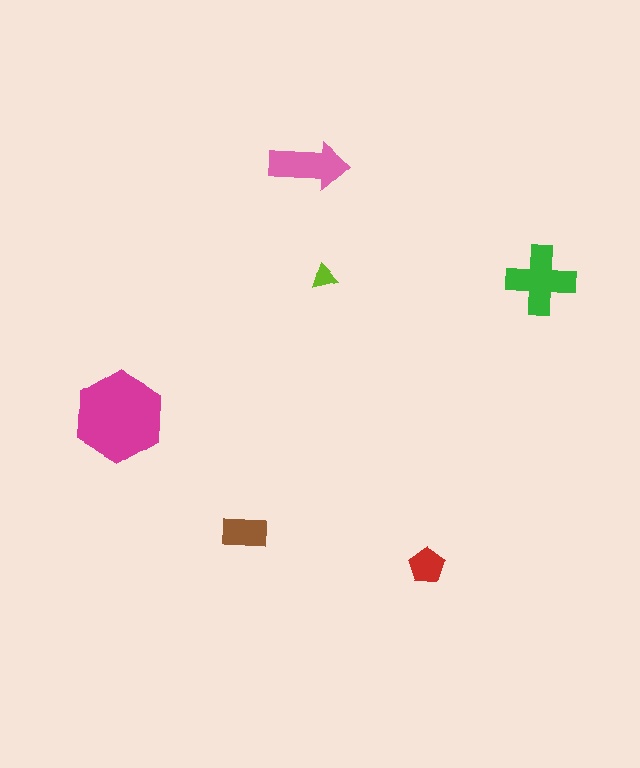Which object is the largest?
The magenta hexagon.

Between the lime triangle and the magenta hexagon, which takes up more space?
The magenta hexagon.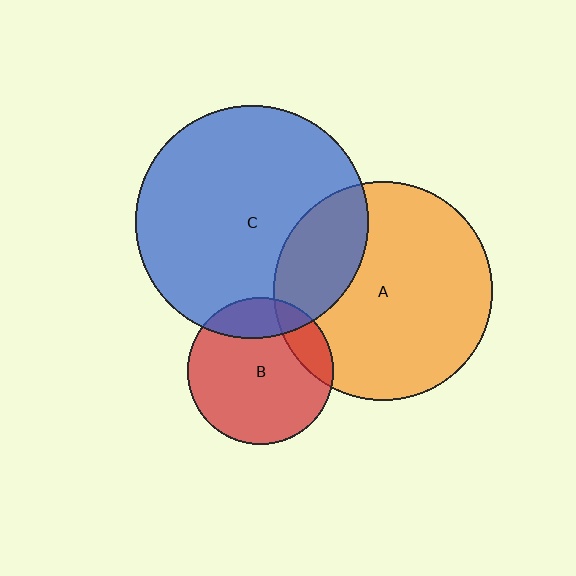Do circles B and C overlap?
Yes.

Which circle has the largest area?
Circle C (blue).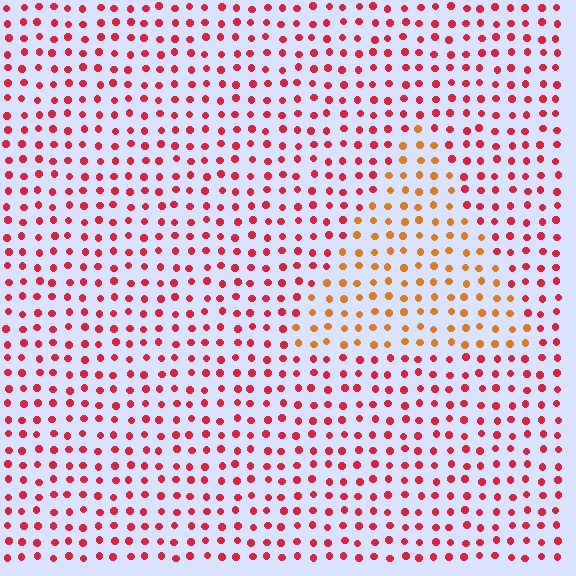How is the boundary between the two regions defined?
The boundary is defined purely by a slight shift in hue (about 38 degrees). Spacing, size, and orientation are identical on both sides.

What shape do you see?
I see a triangle.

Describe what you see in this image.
The image is filled with small red elements in a uniform arrangement. A triangle-shaped region is visible where the elements are tinted to a slightly different hue, forming a subtle color boundary.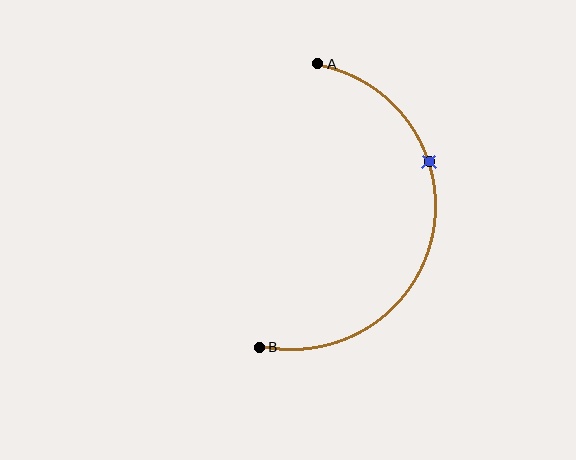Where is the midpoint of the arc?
The arc midpoint is the point on the curve farthest from the straight line joining A and B. It sits to the right of that line.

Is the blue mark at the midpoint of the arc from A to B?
No. The blue mark lies on the arc but is closer to endpoint A. The arc midpoint would be at the point on the curve equidistant along the arc from both A and B.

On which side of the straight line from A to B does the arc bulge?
The arc bulges to the right of the straight line connecting A and B.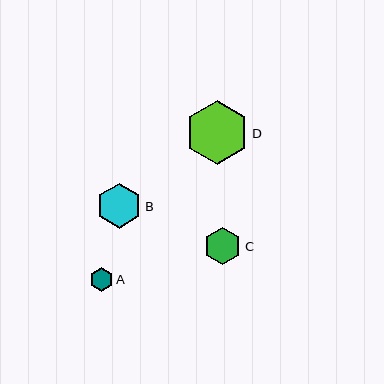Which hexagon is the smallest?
Hexagon A is the smallest with a size of approximately 24 pixels.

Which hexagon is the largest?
Hexagon D is the largest with a size of approximately 64 pixels.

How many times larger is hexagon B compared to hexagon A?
Hexagon B is approximately 1.9 times the size of hexagon A.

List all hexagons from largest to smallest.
From largest to smallest: D, B, C, A.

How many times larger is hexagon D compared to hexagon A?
Hexagon D is approximately 2.7 times the size of hexagon A.